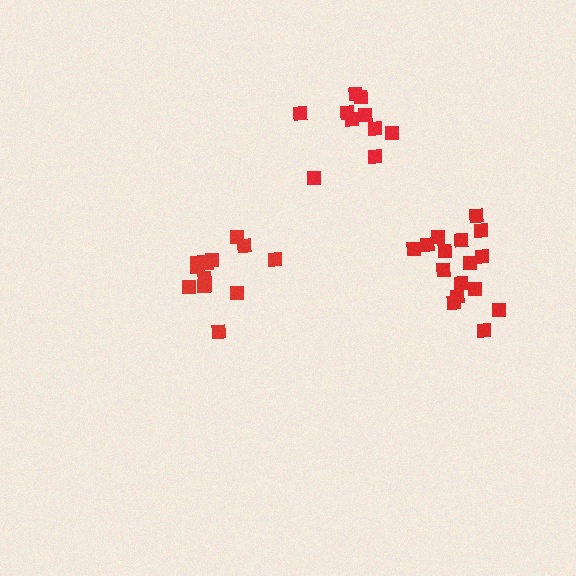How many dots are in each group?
Group 1: 10 dots, Group 2: 14 dots, Group 3: 16 dots (40 total).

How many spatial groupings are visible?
There are 3 spatial groupings.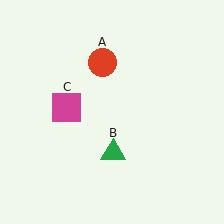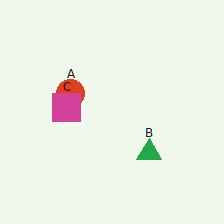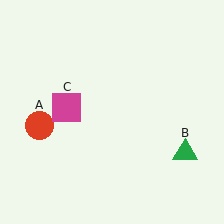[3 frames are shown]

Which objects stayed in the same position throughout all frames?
Magenta square (object C) remained stationary.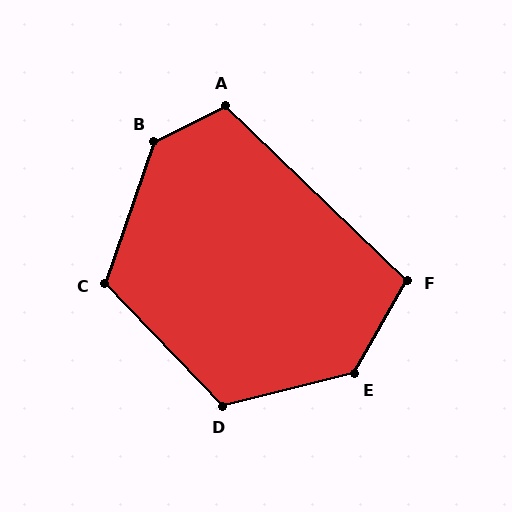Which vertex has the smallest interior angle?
F, at approximately 104 degrees.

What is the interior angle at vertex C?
Approximately 117 degrees (obtuse).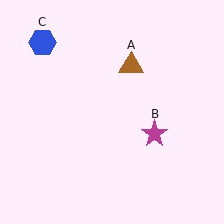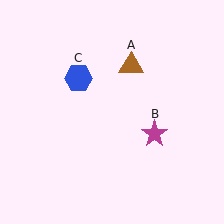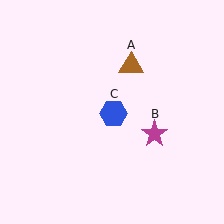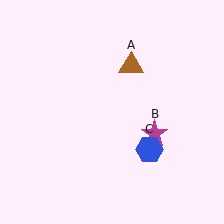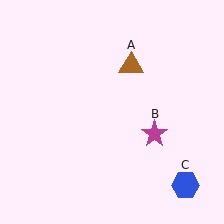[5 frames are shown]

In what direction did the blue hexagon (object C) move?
The blue hexagon (object C) moved down and to the right.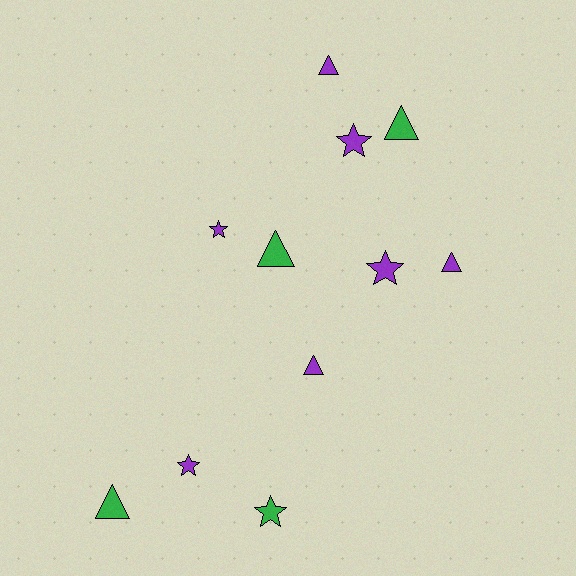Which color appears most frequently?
Purple, with 7 objects.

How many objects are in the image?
There are 11 objects.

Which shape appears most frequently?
Triangle, with 6 objects.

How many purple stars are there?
There are 4 purple stars.